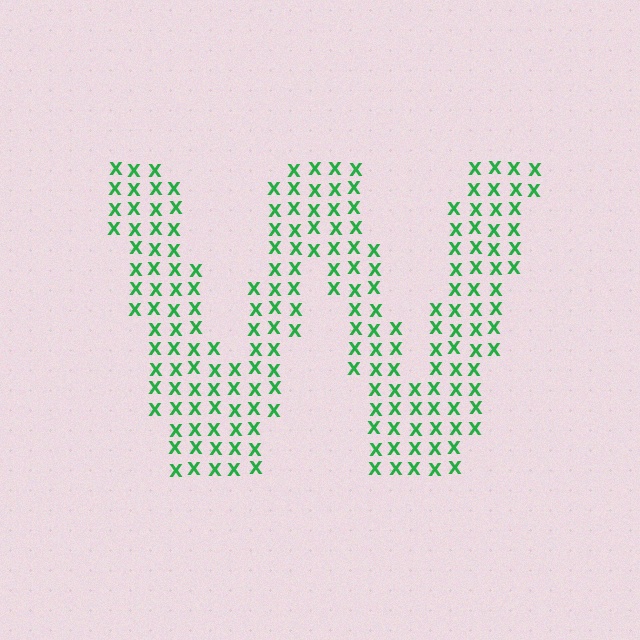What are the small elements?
The small elements are letter X's.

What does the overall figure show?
The overall figure shows the letter W.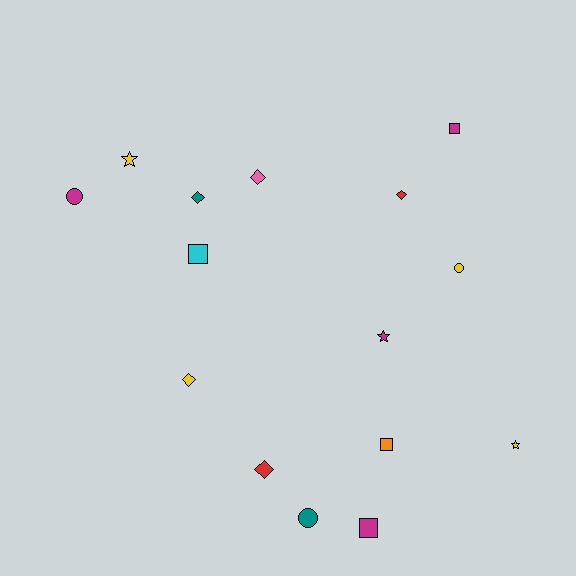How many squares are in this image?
There are 4 squares.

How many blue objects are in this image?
There are no blue objects.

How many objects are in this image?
There are 15 objects.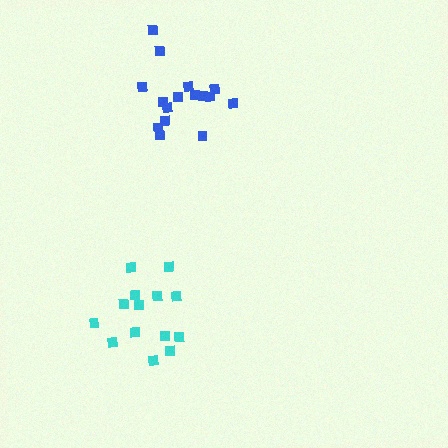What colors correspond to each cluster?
The clusters are colored: blue, cyan.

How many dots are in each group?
Group 1: 16 dots, Group 2: 14 dots (30 total).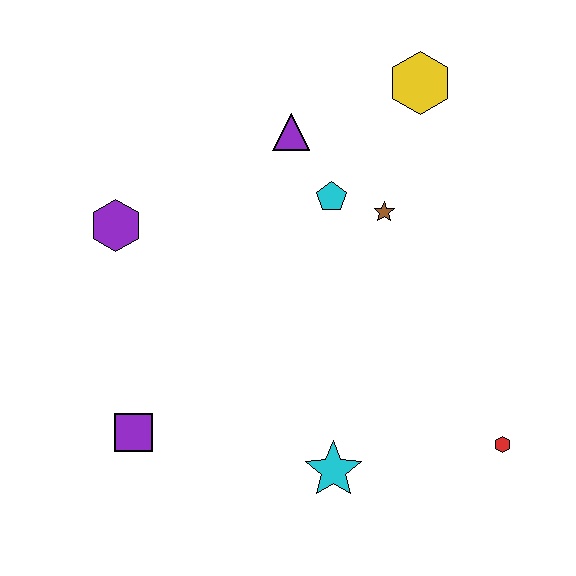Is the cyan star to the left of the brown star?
Yes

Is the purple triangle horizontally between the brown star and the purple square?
Yes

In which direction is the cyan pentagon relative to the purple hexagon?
The cyan pentagon is to the right of the purple hexagon.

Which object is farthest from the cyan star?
The yellow hexagon is farthest from the cyan star.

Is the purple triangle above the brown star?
Yes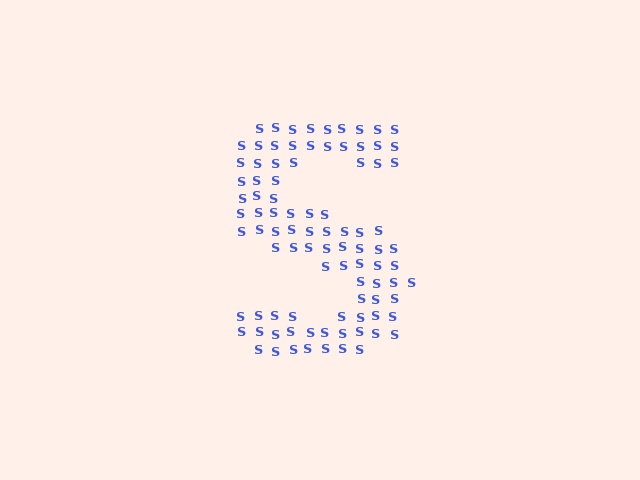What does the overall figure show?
The overall figure shows the letter S.